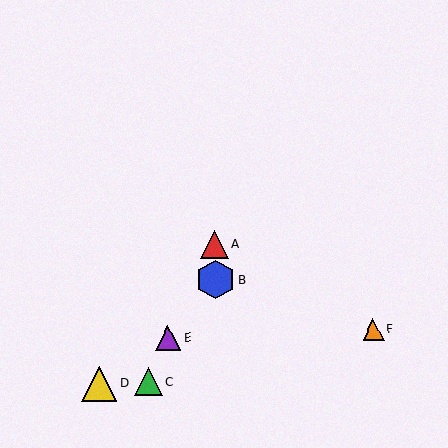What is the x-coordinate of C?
Object C is at x≈149.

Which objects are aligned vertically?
Objects A, B are aligned vertically.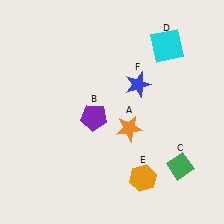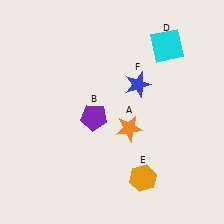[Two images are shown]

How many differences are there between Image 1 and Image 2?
There is 1 difference between the two images.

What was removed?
The green diamond (C) was removed in Image 2.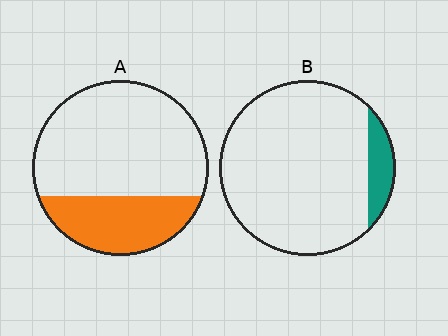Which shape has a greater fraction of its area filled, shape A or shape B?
Shape A.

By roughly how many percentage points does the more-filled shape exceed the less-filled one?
By roughly 20 percentage points (A over B).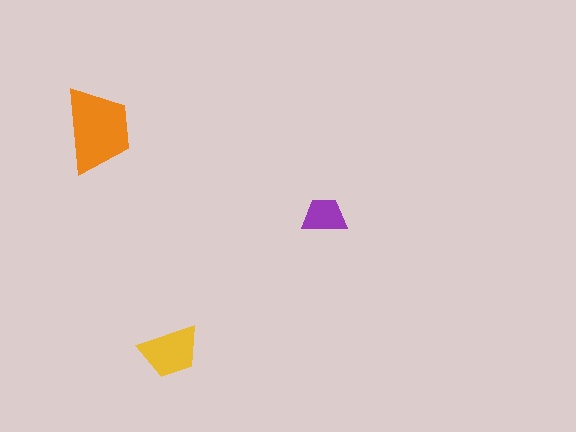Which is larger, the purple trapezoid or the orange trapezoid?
The orange one.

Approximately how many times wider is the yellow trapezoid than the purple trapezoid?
About 1.5 times wider.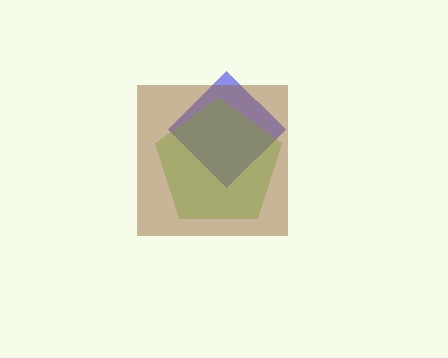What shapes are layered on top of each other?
The layered shapes are: a blue diamond, a lime pentagon, a brown square.